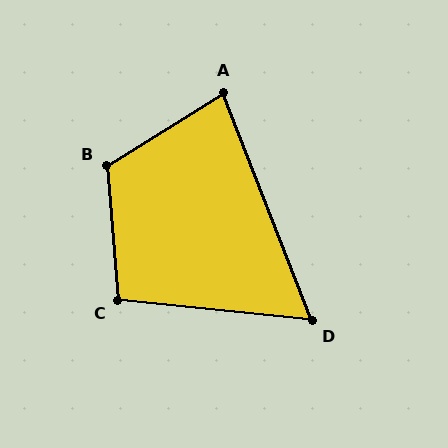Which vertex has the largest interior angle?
B, at approximately 117 degrees.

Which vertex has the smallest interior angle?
D, at approximately 63 degrees.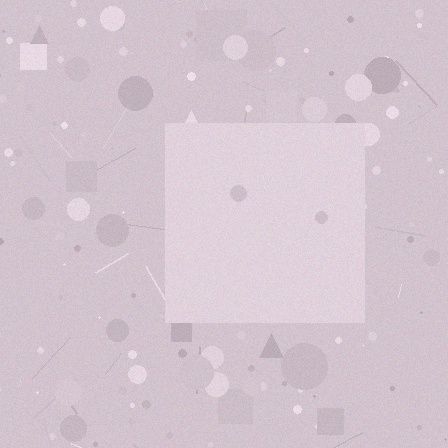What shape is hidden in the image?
A square is hidden in the image.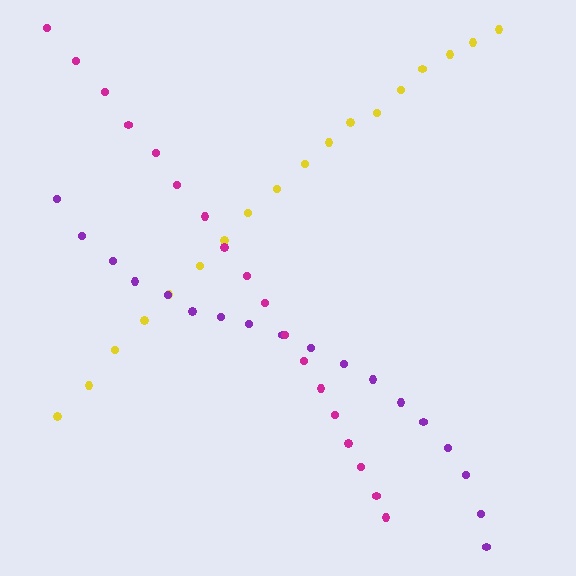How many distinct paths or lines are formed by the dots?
There are 3 distinct paths.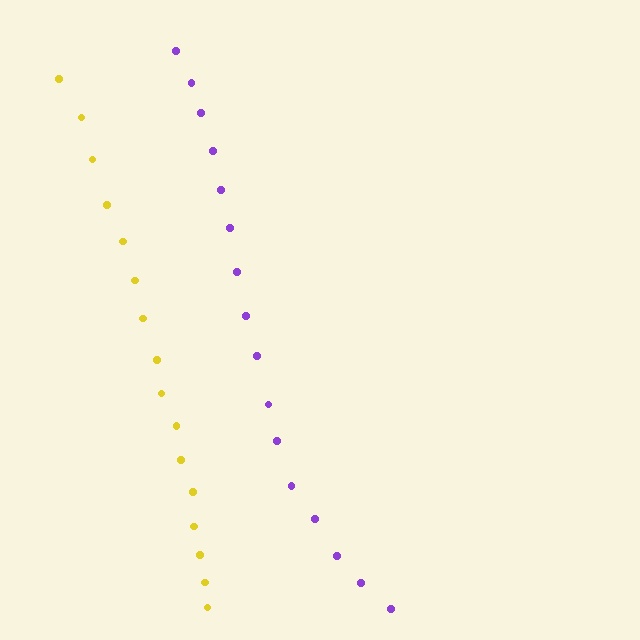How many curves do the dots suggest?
There are 2 distinct paths.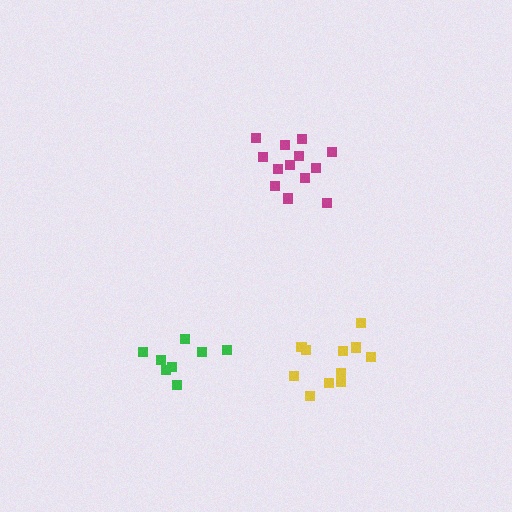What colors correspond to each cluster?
The clusters are colored: green, yellow, magenta.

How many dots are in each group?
Group 1: 8 dots, Group 2: 11 dots, Group 3: 13 dots (32 total).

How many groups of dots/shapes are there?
There are 3 groups.